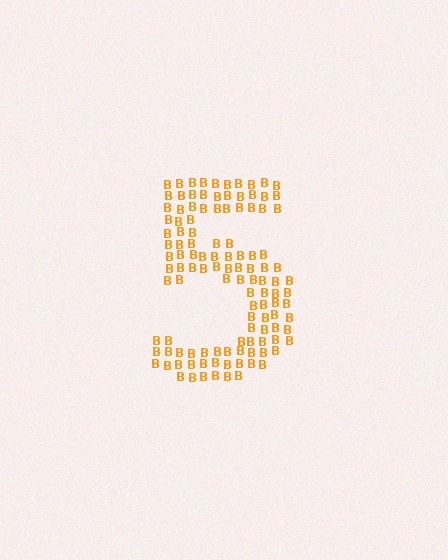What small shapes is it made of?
It is made of small letter B's.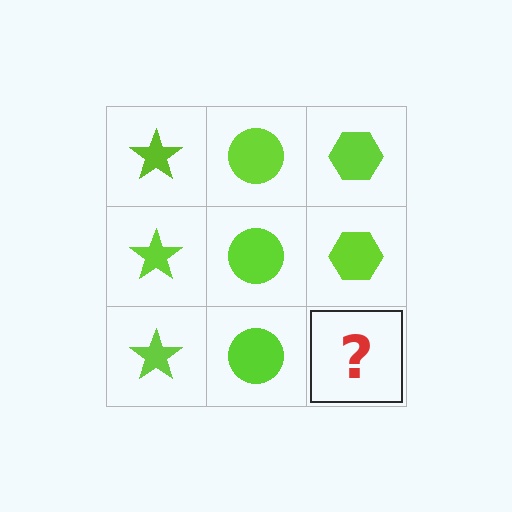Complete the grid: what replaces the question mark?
The question mark should be replaced with a lime hexagon.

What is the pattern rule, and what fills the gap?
The rule is that each column has a consistent shape. The gap should be filled with a lime hexagon.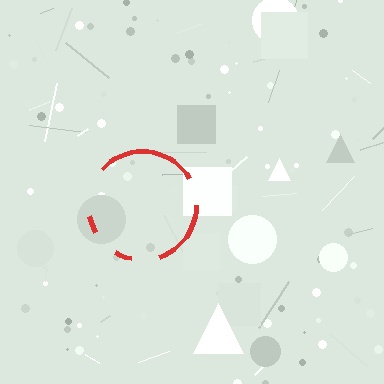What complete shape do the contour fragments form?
The contour fragments form a circle.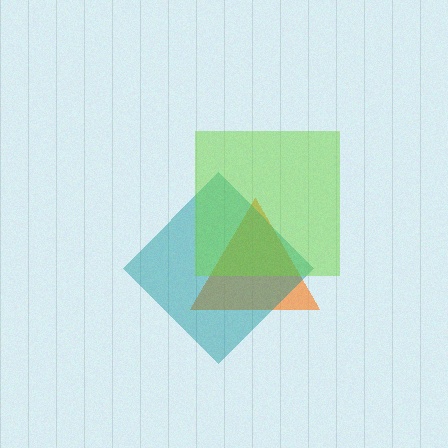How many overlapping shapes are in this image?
There are 3 overlapping shapes in the image.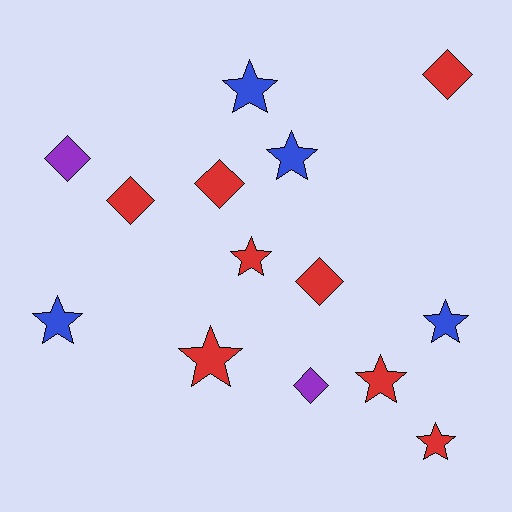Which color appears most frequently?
Red, with 8 objects.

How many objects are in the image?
There are 14 objects.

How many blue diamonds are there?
There are no blue diamonds.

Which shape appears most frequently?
Star, with 8 objects.